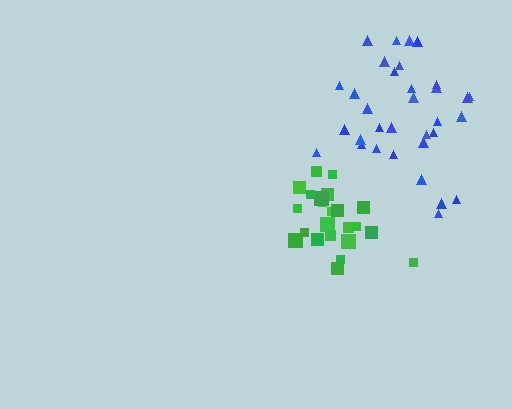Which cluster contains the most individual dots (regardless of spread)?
Blue (33).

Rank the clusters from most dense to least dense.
green, blue.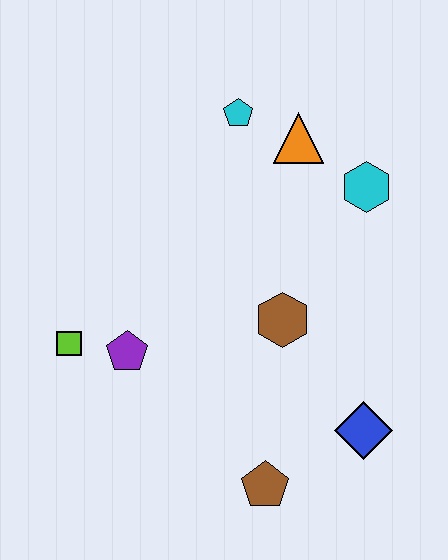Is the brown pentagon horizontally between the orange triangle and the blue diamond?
No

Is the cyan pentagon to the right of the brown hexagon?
No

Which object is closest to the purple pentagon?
The lime square is closest to the purple pentagon.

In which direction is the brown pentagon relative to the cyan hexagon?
The brown pentagon is below the cyan hexagon.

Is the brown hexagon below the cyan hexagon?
Yes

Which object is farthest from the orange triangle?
The brown pentagon is farthest from the orange triangle.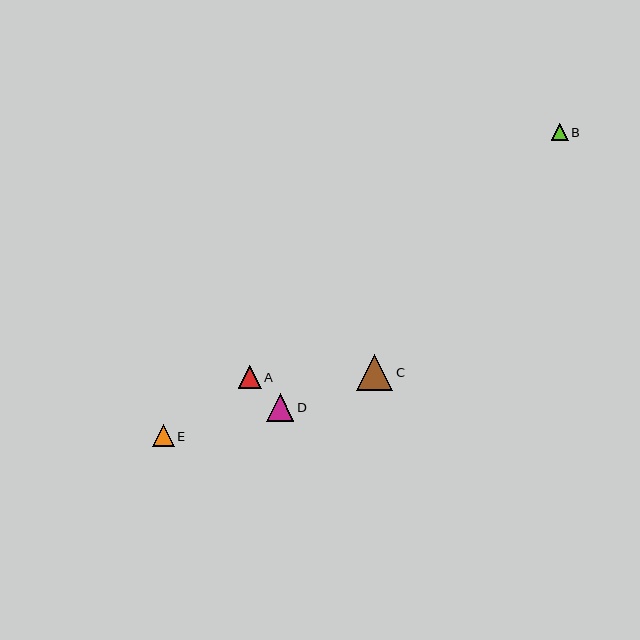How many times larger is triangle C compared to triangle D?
Triangle C is approximately 1.3 times the size of triangle D.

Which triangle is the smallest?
Triangle B is the smallest with a size of approximately 17 pixels.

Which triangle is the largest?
Triangle C is the largest with a size of approximately 36 pixels.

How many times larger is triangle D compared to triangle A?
Triangle D is approximately 1.2 times the size of triangle A.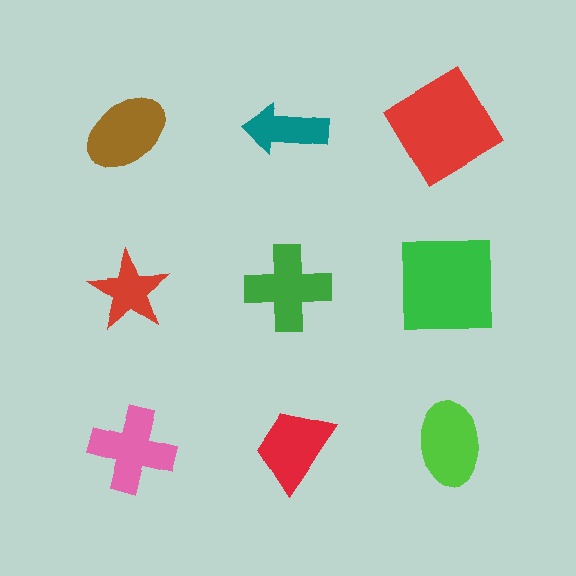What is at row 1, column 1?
A brown ellipse.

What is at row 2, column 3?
A green square.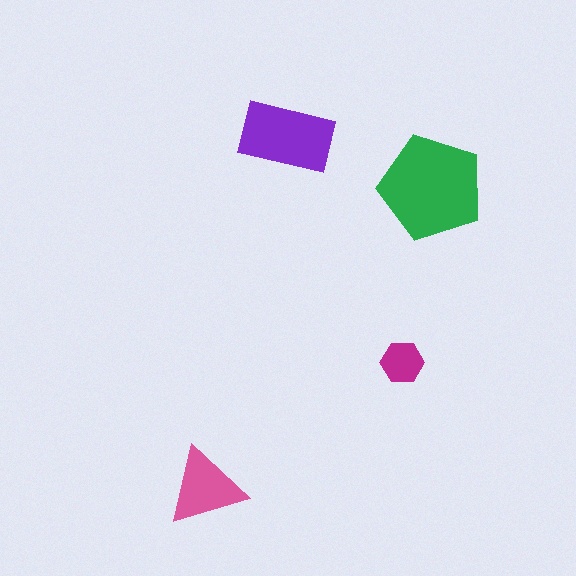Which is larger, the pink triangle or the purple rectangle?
The purple rectangle.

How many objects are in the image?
There are 4 objects in the image.